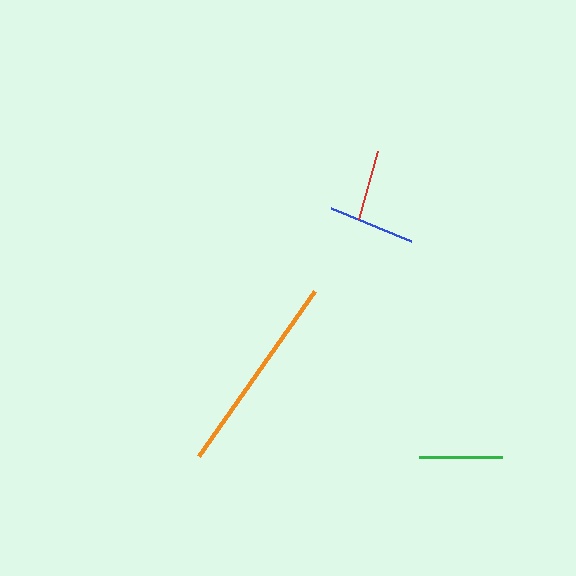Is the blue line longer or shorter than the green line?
The blue line is longer than the green line.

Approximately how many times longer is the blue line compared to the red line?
The blue line is approximately 1.2 times the length of the red line.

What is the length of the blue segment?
The blue segment is approximately 87 pixels long.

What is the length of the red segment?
The red segment is approximately 71 pixels long.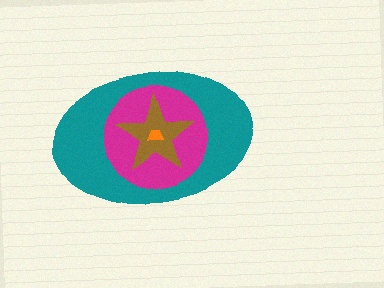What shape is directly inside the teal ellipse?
The magenta circle.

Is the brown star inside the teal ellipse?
Yes.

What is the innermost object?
The orange trapezoid.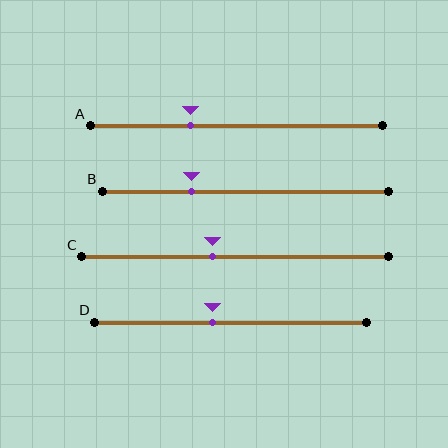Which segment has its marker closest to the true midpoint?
Segment D has its marker closest to the true midpoint.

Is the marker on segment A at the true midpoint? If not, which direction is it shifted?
No, the marker on segment A is shifted to the left by about 16% of the segment length.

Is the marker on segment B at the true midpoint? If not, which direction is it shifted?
No, the marker on segment B is shifted to the left by about 19% of the segment length.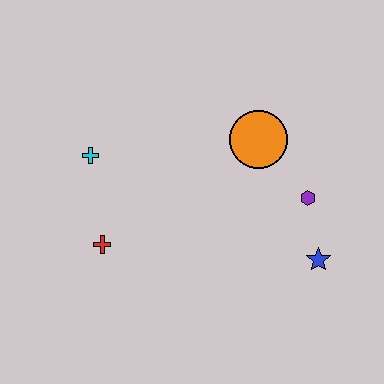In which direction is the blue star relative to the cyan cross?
The blue star is to the right of the cyan cross.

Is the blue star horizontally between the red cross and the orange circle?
No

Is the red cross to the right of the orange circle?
No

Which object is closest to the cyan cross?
The red cross is closest to the cyan cross.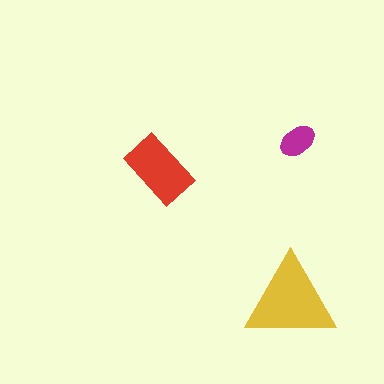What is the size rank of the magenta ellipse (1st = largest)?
3rd.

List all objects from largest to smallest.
The yellow triangle, the red rectangle, the magenta ellipse.